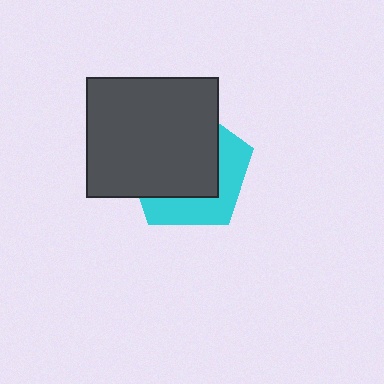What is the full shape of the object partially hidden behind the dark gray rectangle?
The partially hidden object is a cyan pentagon.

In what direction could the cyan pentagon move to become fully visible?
The cyan pentagon could move toward the lower-right. That would shift it out from behind the dark gray rectangle entirely.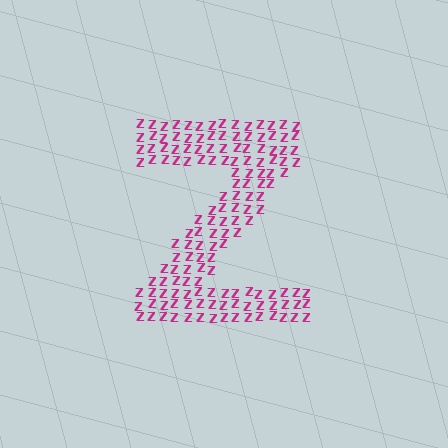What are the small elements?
The small elements are letter Z's.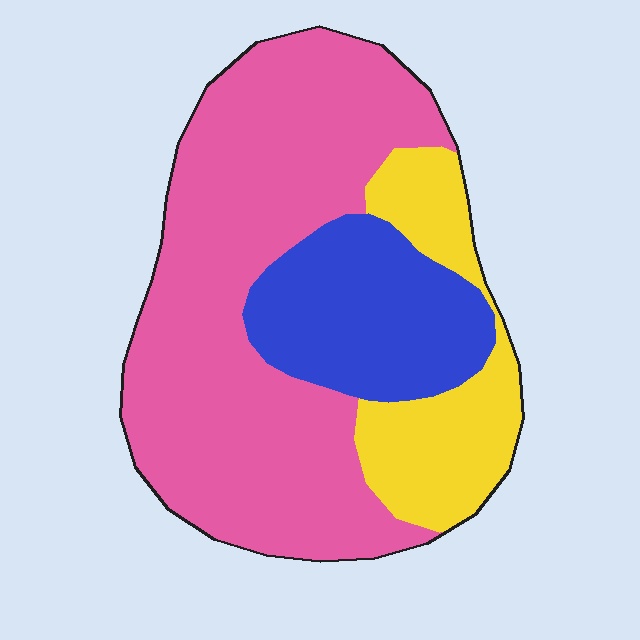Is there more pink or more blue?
Pink.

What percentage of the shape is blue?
Blue covers around 20% of the shape.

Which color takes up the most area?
Pink, at roughly 60%.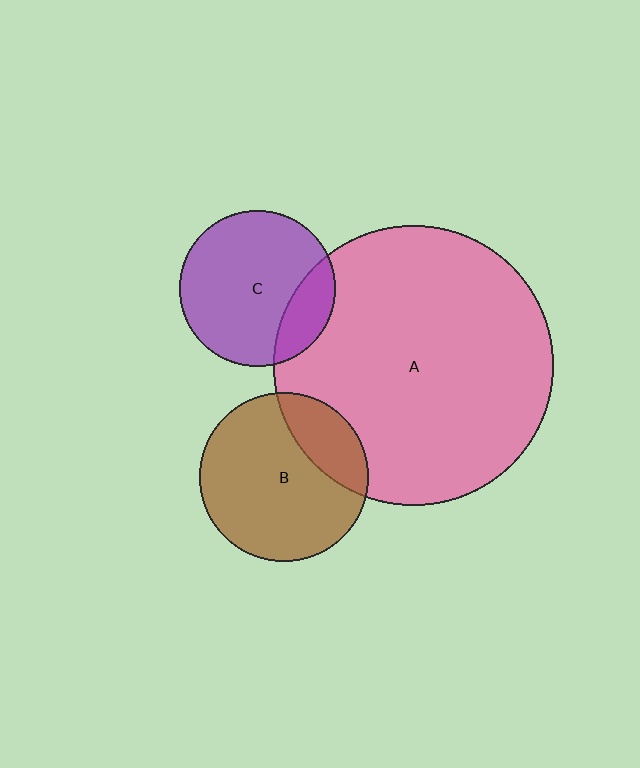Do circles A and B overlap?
Yes.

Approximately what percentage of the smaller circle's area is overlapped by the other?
Approximately 25%.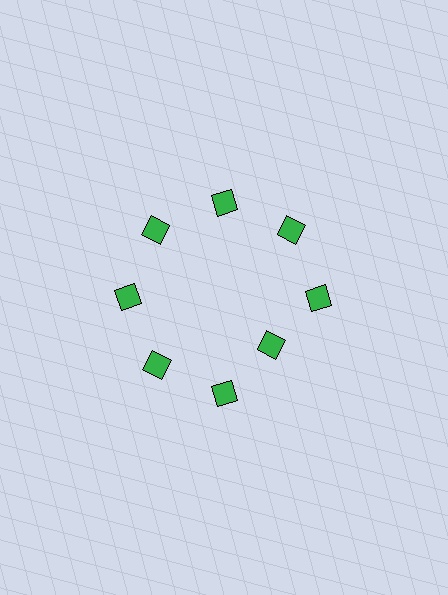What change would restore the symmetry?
The symmetry would be restored by moving it outward, back onto the ring so that all 8 diamonds sit at equal angles and equal distance from the center.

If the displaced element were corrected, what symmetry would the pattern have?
It would have 8-fold rotational symmetry — the pattern would map onto itself every 45 degrees.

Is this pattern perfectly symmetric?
No. The 8 green diamonds are arranged in a ring, but one element near the 4 o'clock position is pulled inward toward the center, breaking the 8-fold rotational symmetry.